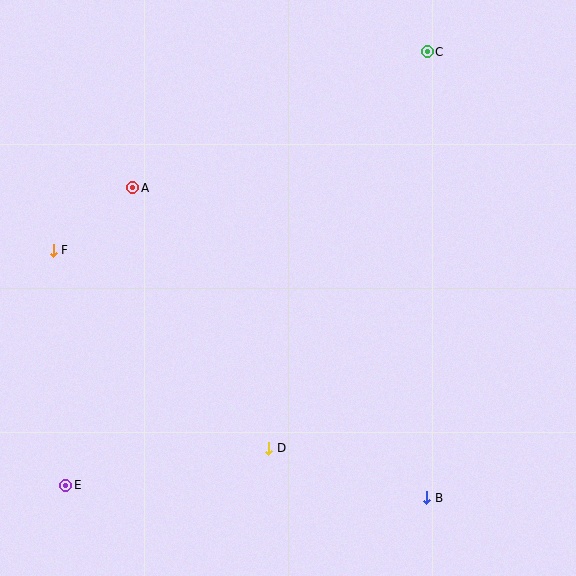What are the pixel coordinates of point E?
Point E is at (66, 485).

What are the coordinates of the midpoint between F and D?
The midpoint between F and D is at (161, 349).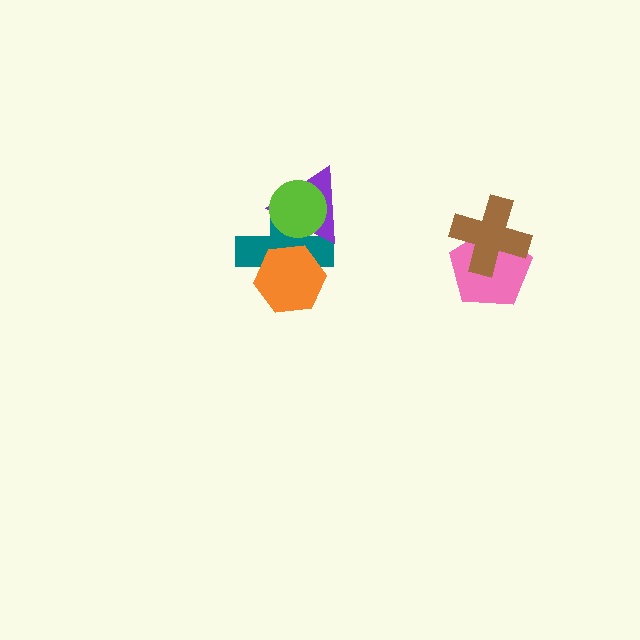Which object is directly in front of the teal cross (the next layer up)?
The purple triangle is directly in front of the teal cross.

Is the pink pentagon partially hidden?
Yes, it is partially covered by another shape.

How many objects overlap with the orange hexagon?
1 object overlaps with the orange hexagon.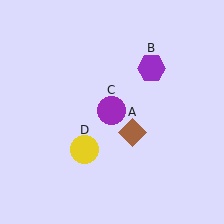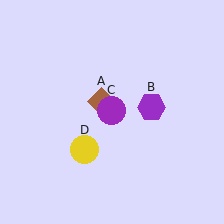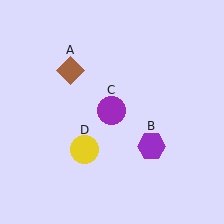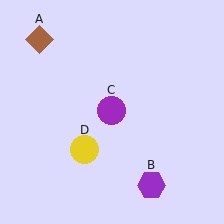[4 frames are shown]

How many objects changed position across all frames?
2 objects changed position: brown diamond (object A), purple hexagon (object B).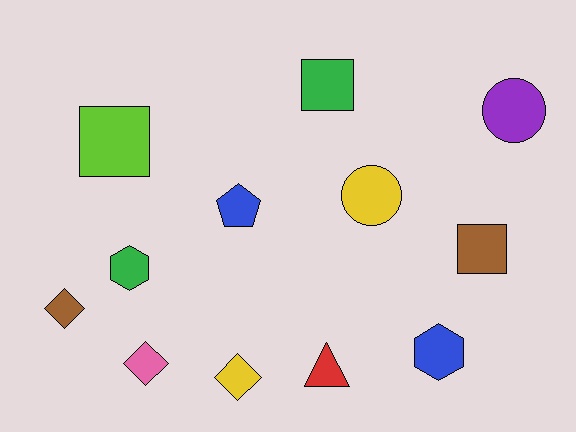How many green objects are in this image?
There are 2 green objects.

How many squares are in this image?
There are 3 squares.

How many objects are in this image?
There are 12 objects.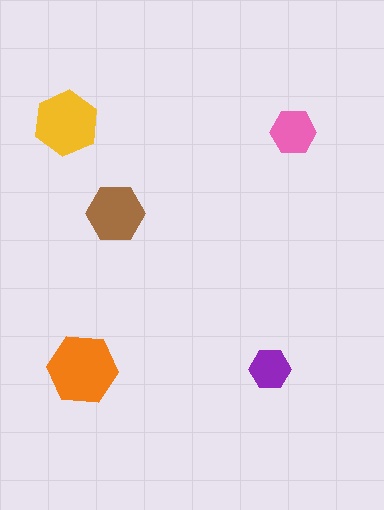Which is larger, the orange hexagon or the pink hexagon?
The orange one.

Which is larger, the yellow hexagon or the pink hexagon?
The yellow one.